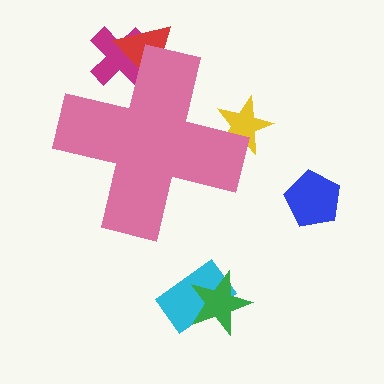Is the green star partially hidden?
No, the green star is fully visible.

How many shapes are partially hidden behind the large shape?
3 shapes are partially hidden.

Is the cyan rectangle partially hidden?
No, the cyan rectangle is fully visible.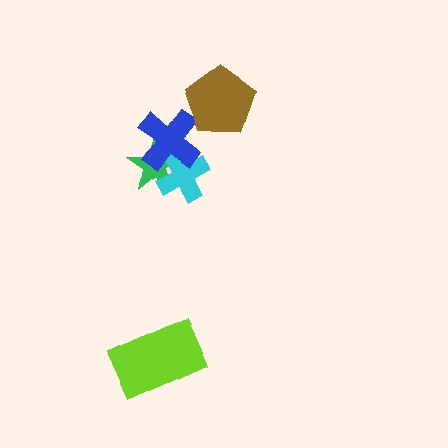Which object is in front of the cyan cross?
The blue cross is in front of the cyan cross.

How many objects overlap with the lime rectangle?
0 objects overlap with the lime rectangle.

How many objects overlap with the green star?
2 objects overlap with the green star.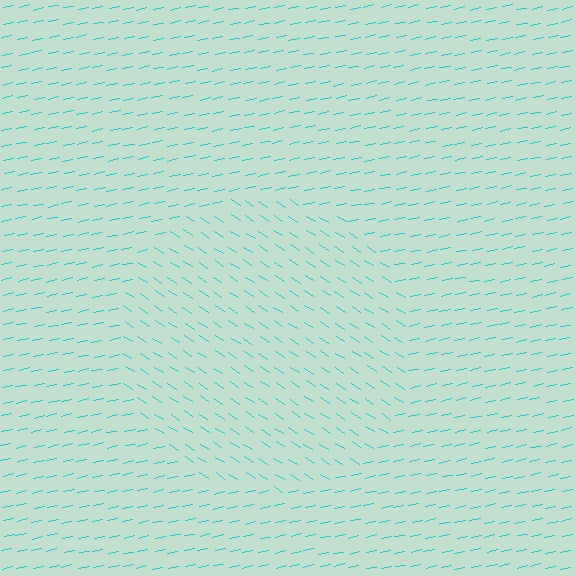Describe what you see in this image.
The image is filled with small cyan line segments. A circle region in the image has lines oriented differently from the surrounding lines, creating a visible texture boundary.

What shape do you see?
I see a circle.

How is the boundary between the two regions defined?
The boundary is defined purely by a change in line orientation (approximately 45 degrees difference). All lines are the same color and thickness.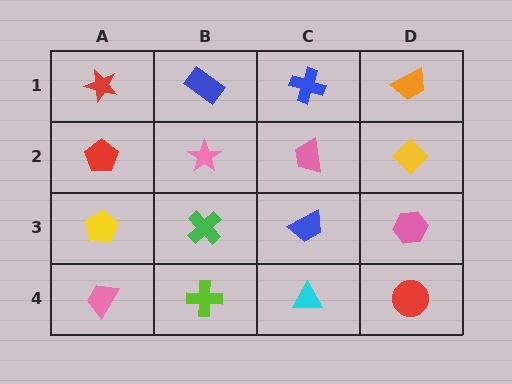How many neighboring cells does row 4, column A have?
2.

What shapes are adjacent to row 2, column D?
An orange trapezoid (row 1, column D), a pink hexagon (row 3, column D), a pink trapezoid (row 2, column C).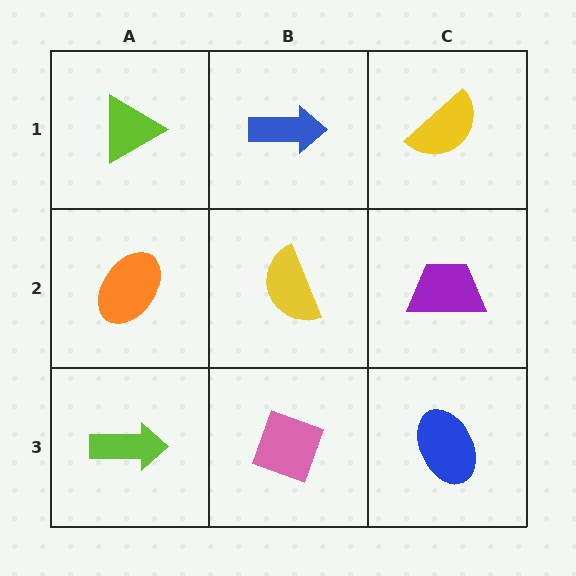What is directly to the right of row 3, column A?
A pink diamond.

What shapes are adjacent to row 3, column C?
A purple trapezoid (row 2, column C), a pink diamond (row 3, column B).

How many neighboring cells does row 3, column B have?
3.